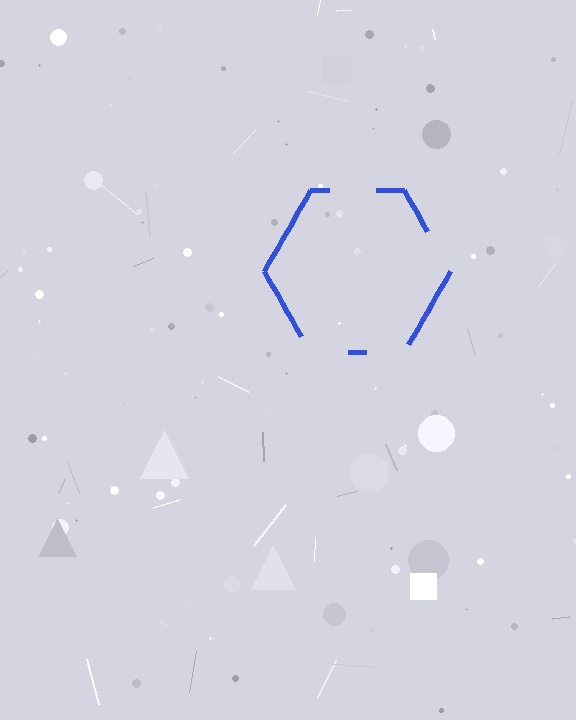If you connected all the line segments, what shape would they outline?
They would outline a hexagon.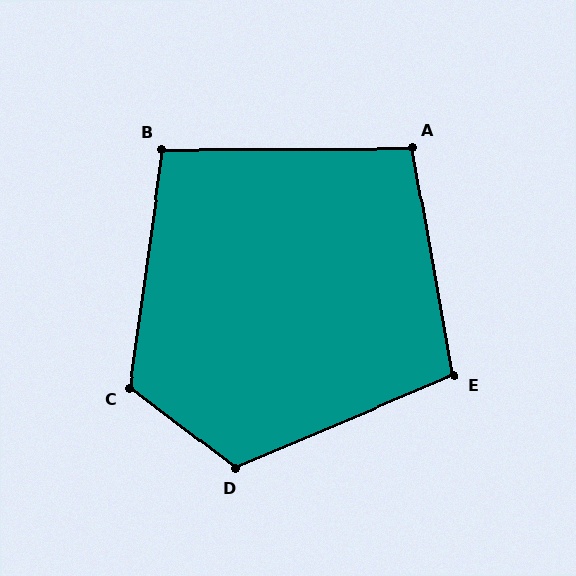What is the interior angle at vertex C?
Approximately 119 degrees (obtuse).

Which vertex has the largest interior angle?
D, at approximately 120 degrees.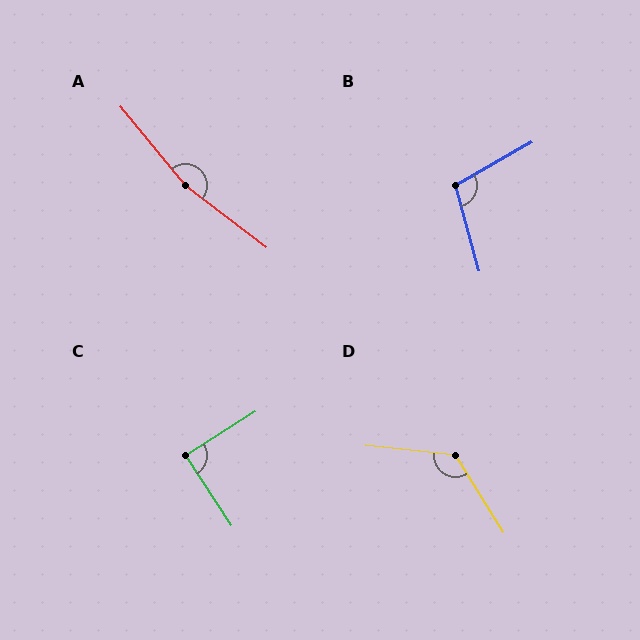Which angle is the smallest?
C, at approximately 89 degrees.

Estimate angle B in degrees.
Approximately 104 degrees.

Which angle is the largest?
A, at approximately 167 degrees.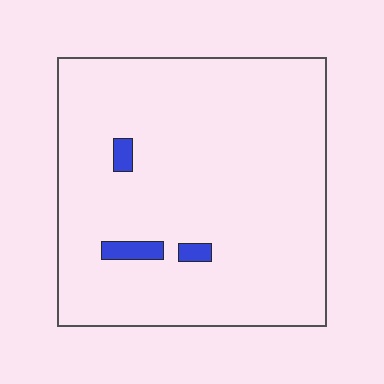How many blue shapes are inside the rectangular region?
3.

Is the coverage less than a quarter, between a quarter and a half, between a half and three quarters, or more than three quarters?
Less than a quarter.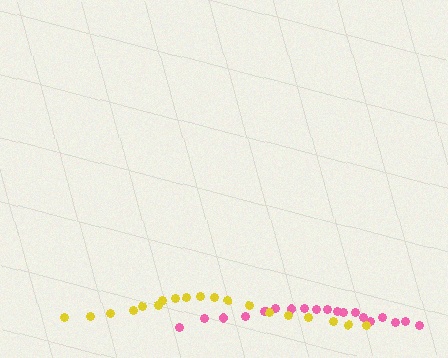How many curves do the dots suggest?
There are 2 distinct paths.